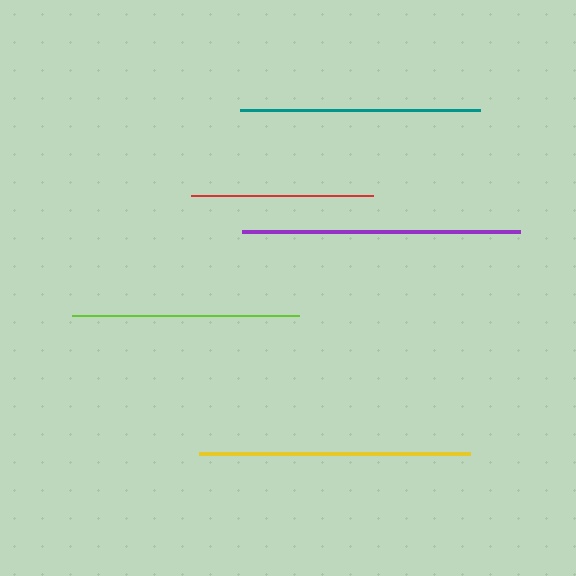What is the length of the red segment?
The red segment is approximately 182 pixels long.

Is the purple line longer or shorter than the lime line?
The purple line is longer than the lime line.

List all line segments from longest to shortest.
From longest to shortest: purple, yellow, teal, lime, red.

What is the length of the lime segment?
The lime segment is approximately 227 pixels long.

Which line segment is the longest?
The purple line is the longest at approximately 278 pixels.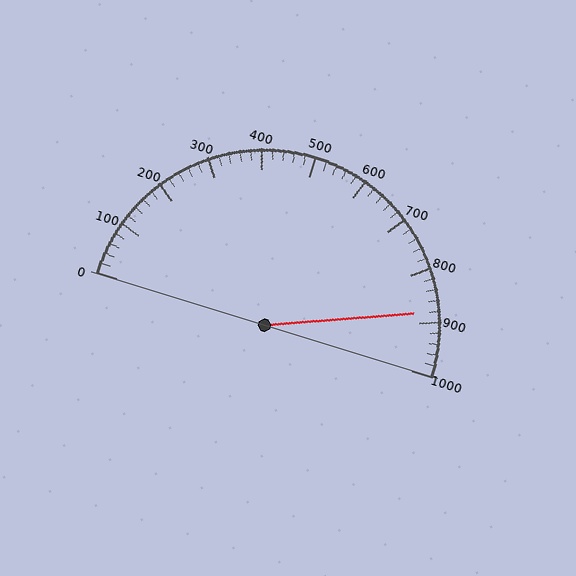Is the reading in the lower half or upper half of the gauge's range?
The reading is in the upper half of the range (0 to 1000).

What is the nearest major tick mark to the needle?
The nearest major tick mark is 900.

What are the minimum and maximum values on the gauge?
The gauge ranges from 0 to 1000.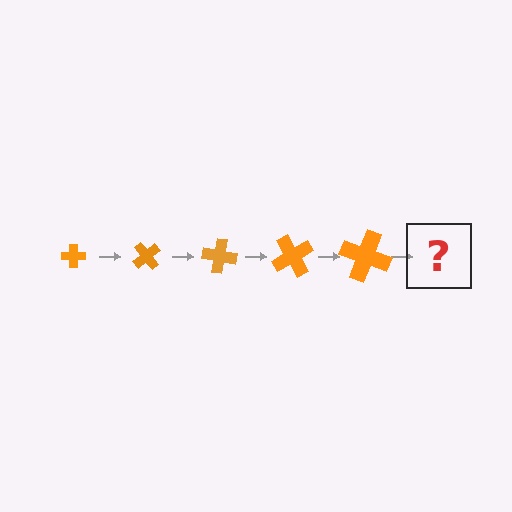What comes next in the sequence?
The next element should be a cross, larger than the previous one and rotated 250 degrees from the start.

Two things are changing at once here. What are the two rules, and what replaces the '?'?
The two rules are that the cross grows larger each step and it rotates 50 degrees each step. The '?' should be a cross, larger than the previous one and rotated 250 degrees from the start.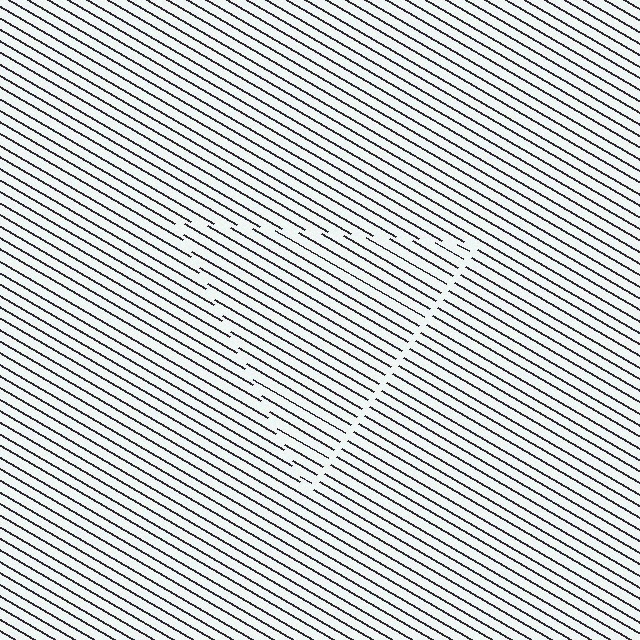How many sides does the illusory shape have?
3 sides — the line-ends trace a triangle.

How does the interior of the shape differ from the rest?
The interior of the shape contains the same grating, shifted by half a period — the contour is defined by the phase discontinuity where line-ends from the inner and outer gratings abut.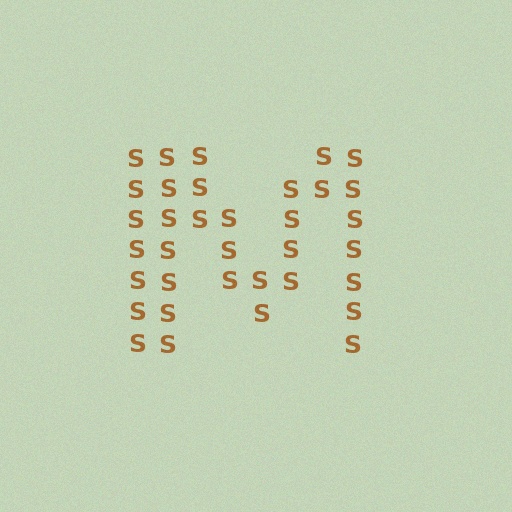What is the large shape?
The large shape is the letter M.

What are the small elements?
The small elements are letter S's.